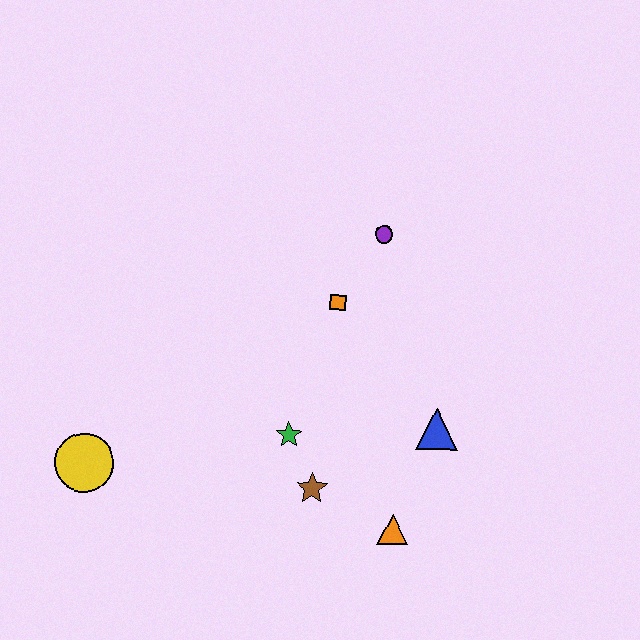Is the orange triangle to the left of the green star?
No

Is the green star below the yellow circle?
No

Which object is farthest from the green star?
The purple circle is farthest from the green star.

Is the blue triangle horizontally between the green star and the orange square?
No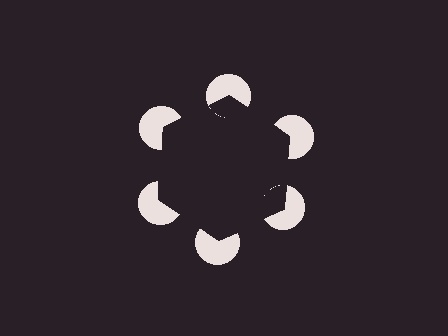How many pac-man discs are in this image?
There are 6 — one at each vertex of the illusory hexagon.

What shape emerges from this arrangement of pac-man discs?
An illusory hexagon — its edges are inferred from the aligned wedge cuts in the pac-man discs, not physically drawn.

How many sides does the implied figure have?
6 sides.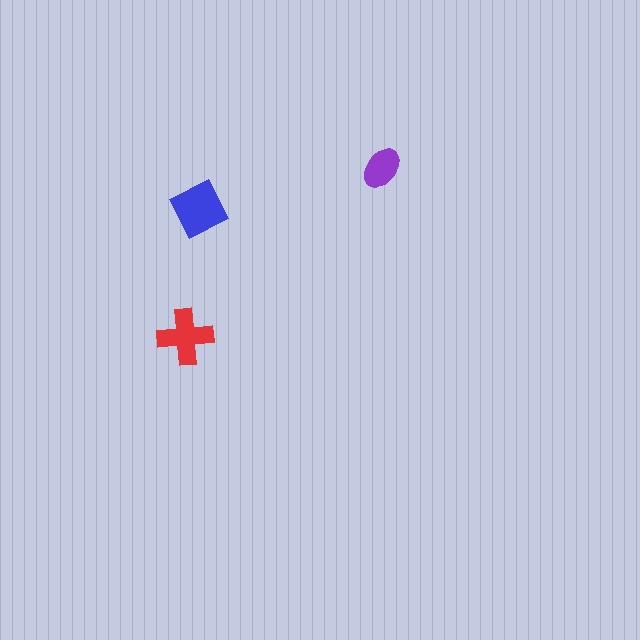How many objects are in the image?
There are 3 objects in the image.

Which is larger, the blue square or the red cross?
The blue square.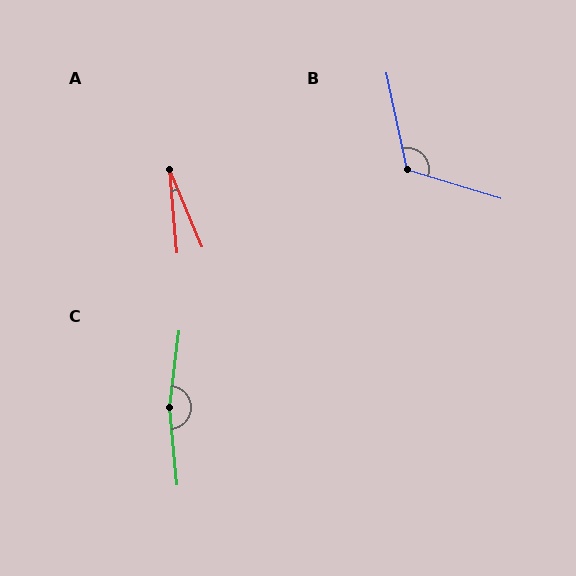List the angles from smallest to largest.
A (18°), B (119°), C (168°).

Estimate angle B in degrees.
Approximately 119 degrees.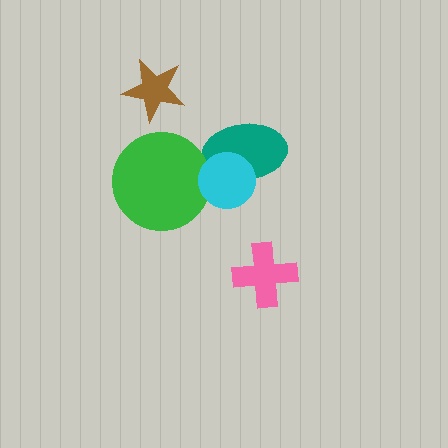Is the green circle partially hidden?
Yes, it is partially covered by another shape.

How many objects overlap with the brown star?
0 objects overlap with the brown star.